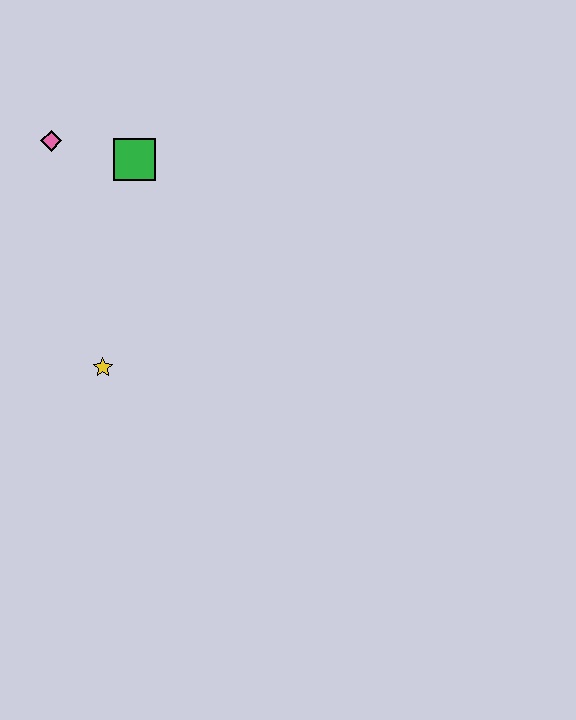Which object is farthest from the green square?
The yellow star is farthest from the green square.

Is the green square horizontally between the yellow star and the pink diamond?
No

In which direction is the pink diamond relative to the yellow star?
The pink diamond is above the yellow star.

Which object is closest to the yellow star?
The green square is closest to the yellow star.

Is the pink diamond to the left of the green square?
Yes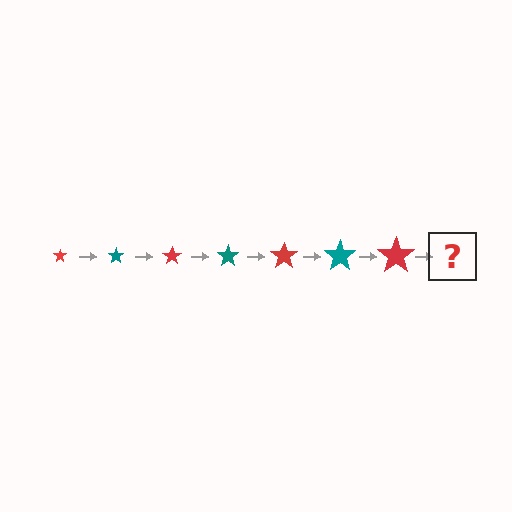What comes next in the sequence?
The next element should be a teal star, larger than the previous one.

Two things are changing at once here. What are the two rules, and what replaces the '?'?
The two rules are that the star grows larger each step and the color cycles through red and teal. The '?' should be a teal star, larger than the previous one.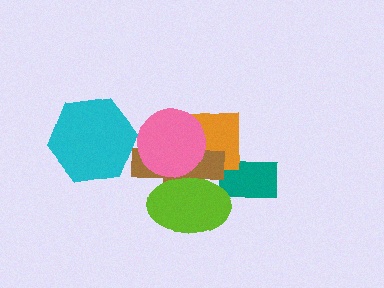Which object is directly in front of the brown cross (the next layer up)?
The pink circle is directly in front of the brown cross.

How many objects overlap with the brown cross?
3 objects overlap with the brown cross.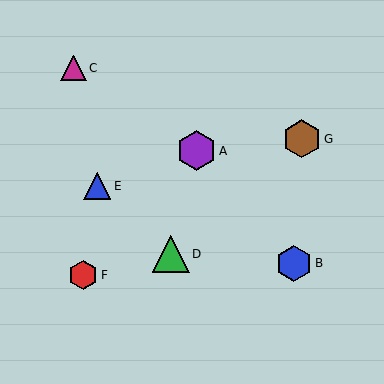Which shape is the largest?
The purple hexagon (labeled A) is the largest.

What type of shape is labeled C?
Shape C is a magenta triangle.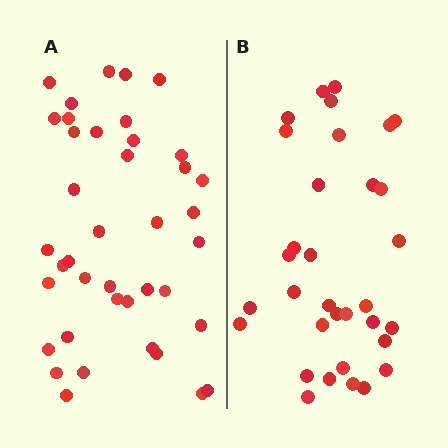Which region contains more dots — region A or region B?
Region A (the left region) has more dots.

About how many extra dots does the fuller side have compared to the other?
Region A has roughly 8 or so more dots than region B.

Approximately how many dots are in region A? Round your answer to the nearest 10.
About 40 dots.